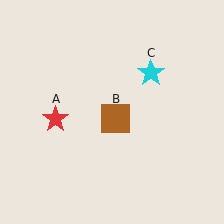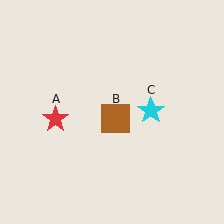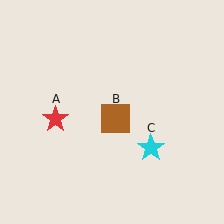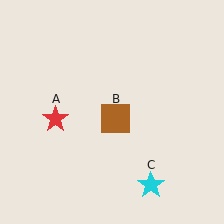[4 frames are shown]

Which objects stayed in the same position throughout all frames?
Red star (object A) and brown square (object B) remained stationary.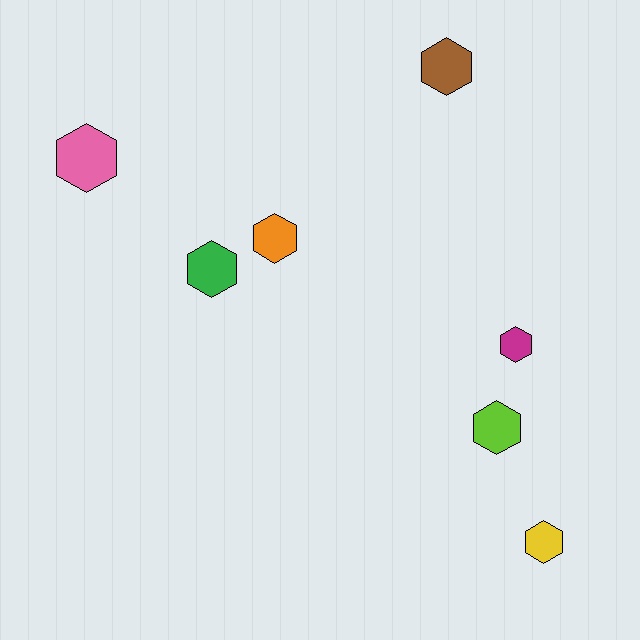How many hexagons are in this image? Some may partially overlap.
There are 7 hexagons.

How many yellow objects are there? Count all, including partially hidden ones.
There is 1 yellow object.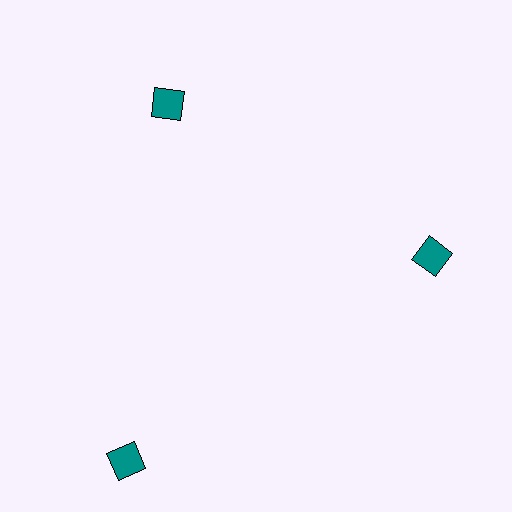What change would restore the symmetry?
The symmetry would be restored by moving it inward, back onto the ring so that all 3 diamonds sit at equal angles and equal distance from the center.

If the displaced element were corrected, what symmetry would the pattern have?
It would have 3-fold rotational symmetry — the pattern would map onto itself every 120 degrees.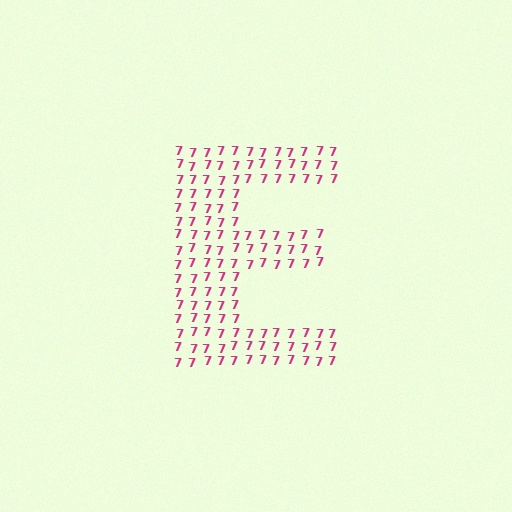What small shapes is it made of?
It is made of small digit 7's.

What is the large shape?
The large shape is the letter E.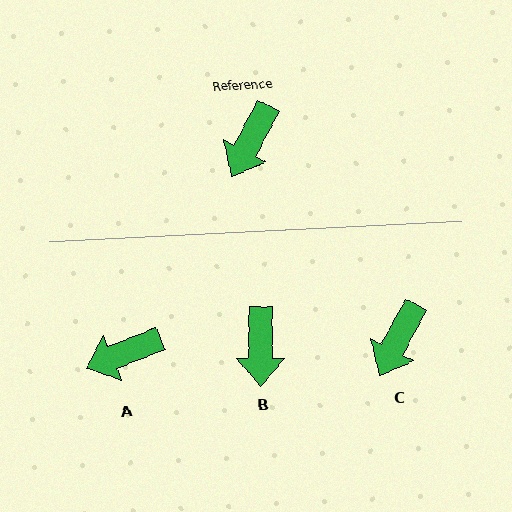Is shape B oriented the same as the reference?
No, it is off by about 27 degrees.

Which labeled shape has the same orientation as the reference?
C.